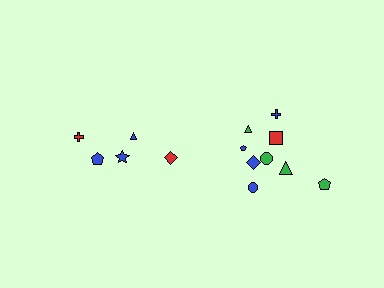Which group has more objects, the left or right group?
The right group.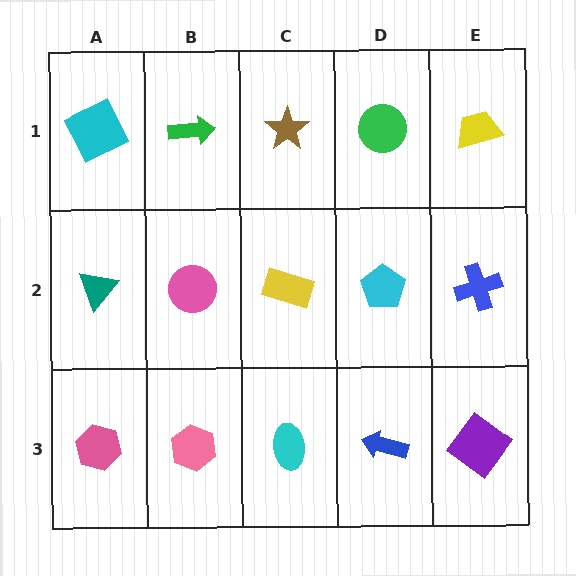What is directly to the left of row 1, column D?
A brown star.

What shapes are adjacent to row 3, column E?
A blue cross (row 2, column E), a blue arrow (row 3, column D).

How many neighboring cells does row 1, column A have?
2.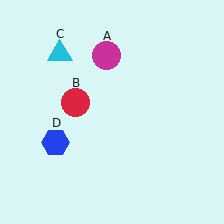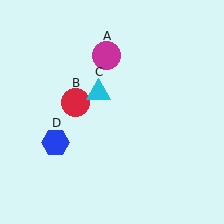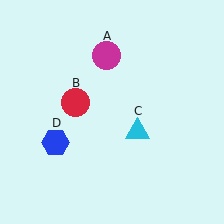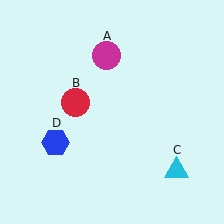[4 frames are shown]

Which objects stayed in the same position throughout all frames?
Magenta circle (object A) and red circle (object B) and blue hexagon (object D) remained stationary.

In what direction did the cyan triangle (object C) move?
The cyan triangle (object C) moved down and to the right.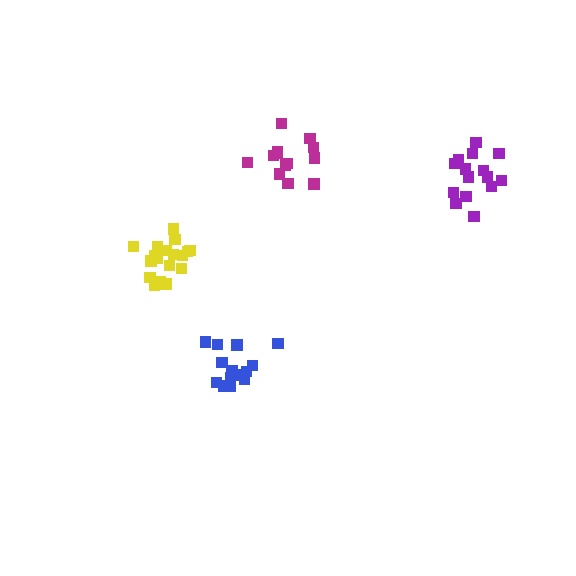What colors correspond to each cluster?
The clusters are colored: yellow, magenta, blue, purple.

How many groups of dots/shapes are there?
There are 4 groups.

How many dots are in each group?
Group 1: 18 dots, Group 2: 13 dots, Group 3: 14 dots, Group 4: 15 dots (60 total).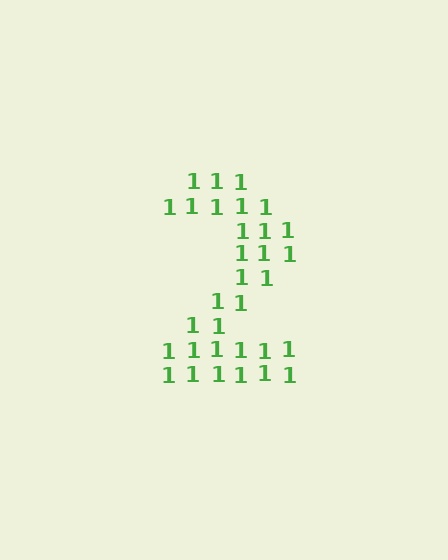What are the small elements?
The small elements are digit 1's.